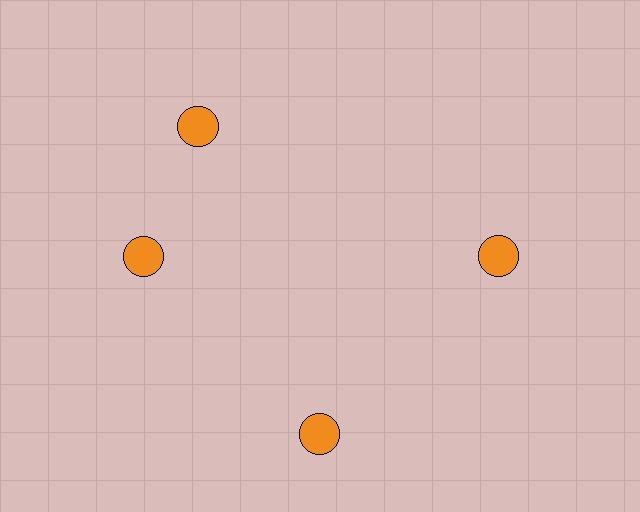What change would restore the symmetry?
The symmetry would be restored by rotating it back into even spacing with its neighbors so that all 4 circles sit at equal angles and equal distance from the center.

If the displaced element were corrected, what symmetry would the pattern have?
It would have 4-fold rotational symmetry — the pattern would map onto itself every 90 degrees.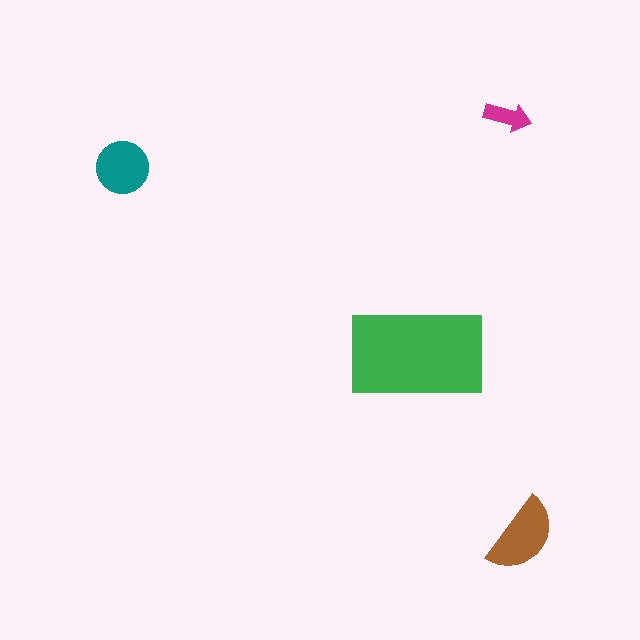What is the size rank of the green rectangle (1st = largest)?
1st.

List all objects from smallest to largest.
The magenta arrow, the teal circle, the brown semicircle, the green rectangle.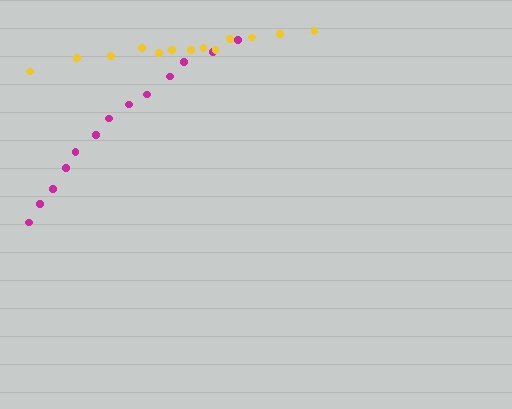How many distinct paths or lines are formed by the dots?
There are 2 distinct paths.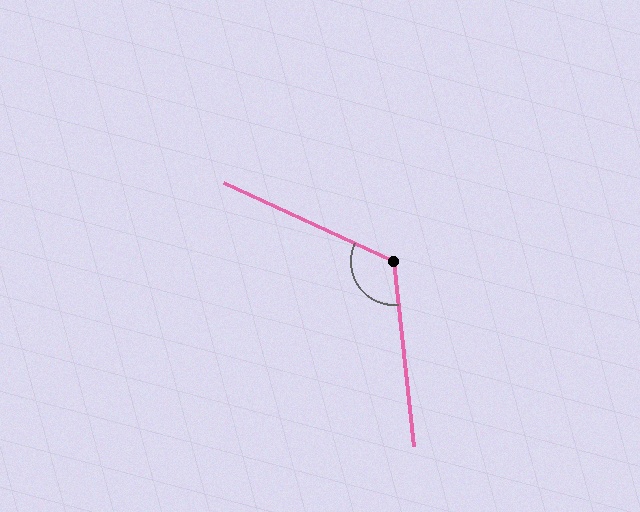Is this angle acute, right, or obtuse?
It is obtuse.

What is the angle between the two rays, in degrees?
Approximately 121 degrees.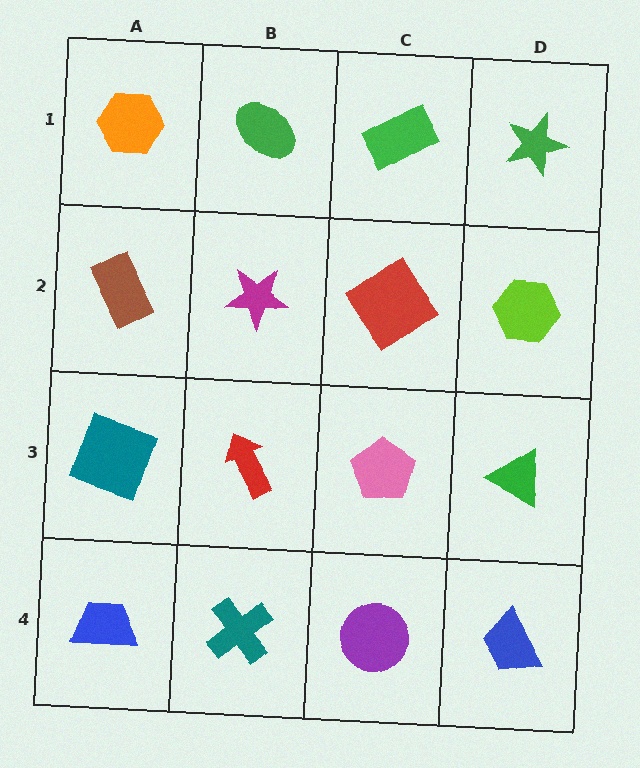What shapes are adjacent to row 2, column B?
A green ellipse (row 1, column B), a red arrow (row 3, column B), a brown rectangle (row 2, column A), a red diamond (row 2, column C).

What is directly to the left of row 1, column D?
A green rectangle.